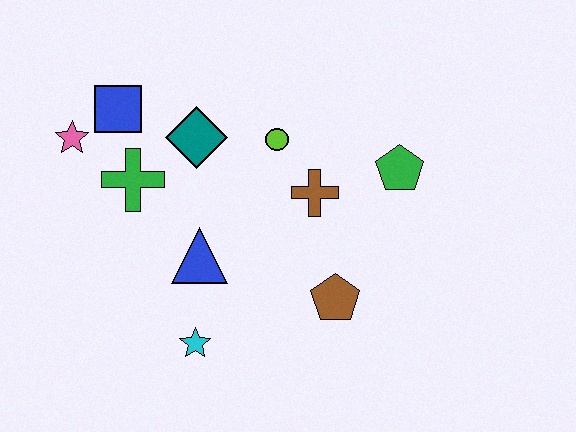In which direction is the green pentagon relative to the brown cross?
The green pentagon is to the right of the brown cross.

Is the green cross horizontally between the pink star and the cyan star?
Yes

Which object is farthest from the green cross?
The green pentagon is farthest from the green cross.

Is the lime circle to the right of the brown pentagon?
No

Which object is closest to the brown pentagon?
The brown cross is closest to the brown pentagon.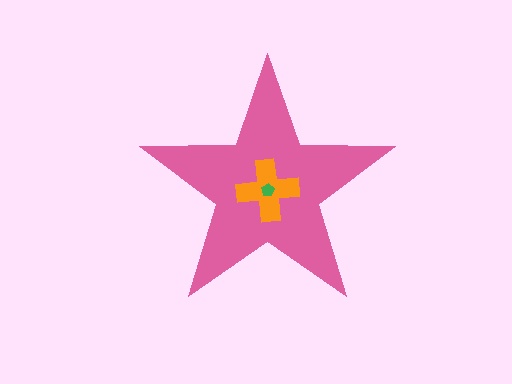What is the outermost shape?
The pink star.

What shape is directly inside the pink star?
The orange cross.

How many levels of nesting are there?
3.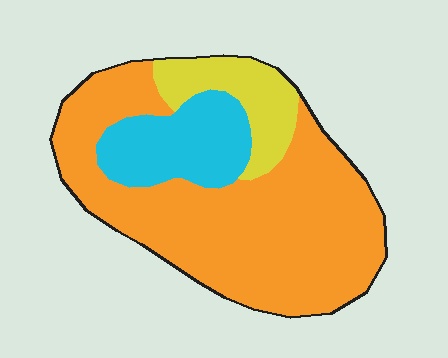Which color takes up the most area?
Orange, at roughly 70%.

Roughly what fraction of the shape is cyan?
Cyan takes up about one fifth (1/5) of the shape.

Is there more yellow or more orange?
Orange.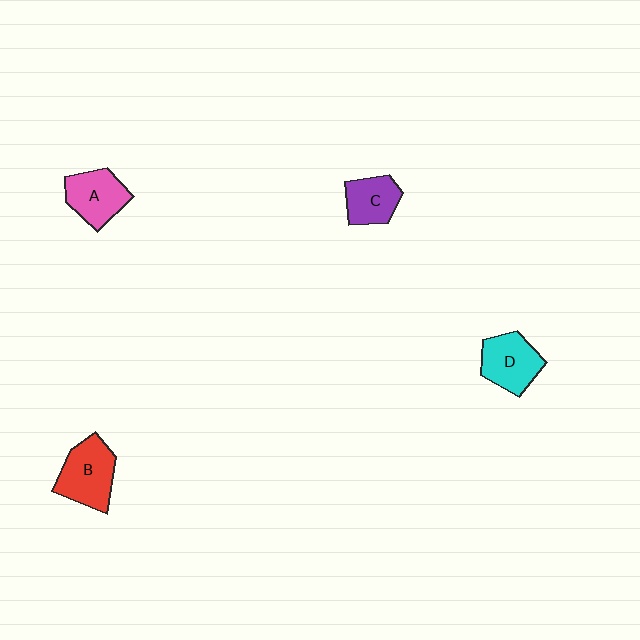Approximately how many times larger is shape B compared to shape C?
Approximately 1.4 times.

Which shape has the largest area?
Shape B (red).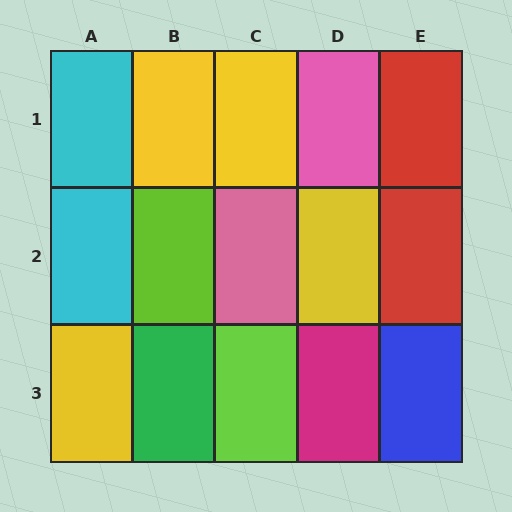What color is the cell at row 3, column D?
Magenta.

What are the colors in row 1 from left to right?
Cyan, yellow, yellow, pink, red.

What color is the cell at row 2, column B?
Lime.